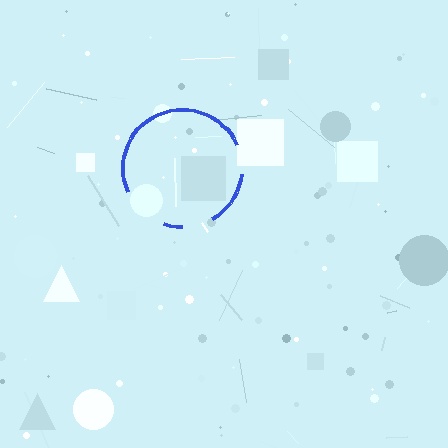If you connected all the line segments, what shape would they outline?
They would outline a circle.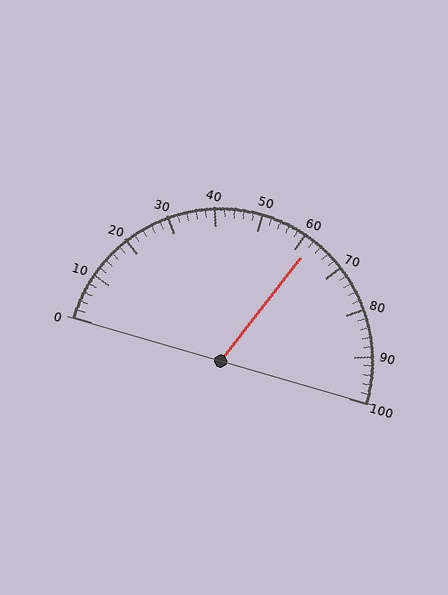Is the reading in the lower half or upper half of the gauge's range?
The reading is in the upper half of the range (0 to 100).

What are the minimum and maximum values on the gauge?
The gauge ranges from 0 to 100.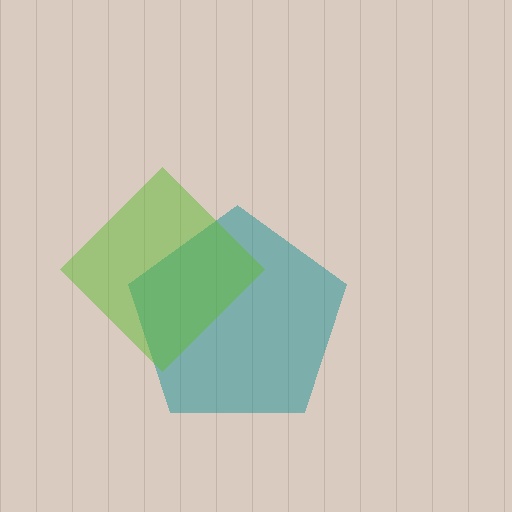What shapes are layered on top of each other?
The layered shapes are: a teal pentagon, a lime diamond.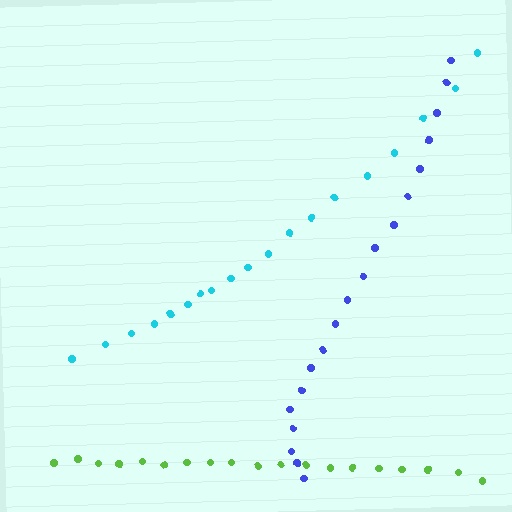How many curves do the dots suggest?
There are 3 distinct paths.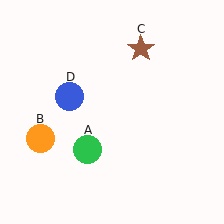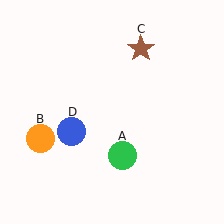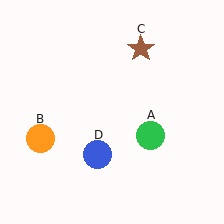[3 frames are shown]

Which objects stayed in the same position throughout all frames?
Orange circle (object B) and brown star (object C) remained stationary.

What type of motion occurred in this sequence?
The green circle (object A), blue circle (object D) rotated counterclockwise around the center of the scene.